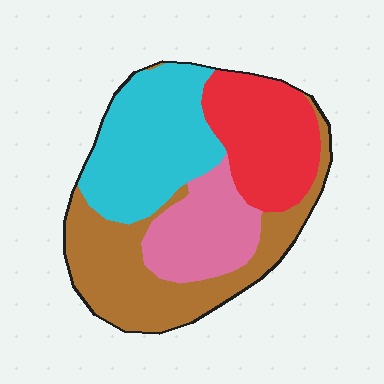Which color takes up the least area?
Pink, at roughly 20%.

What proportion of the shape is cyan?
Cyan covers 29% of the shape.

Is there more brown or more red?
Brown.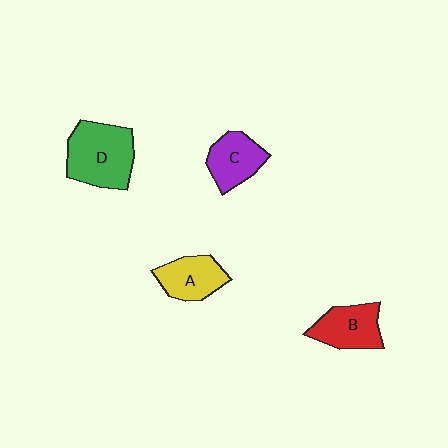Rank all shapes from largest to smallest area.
From largest to smallest: D (green), B (red), A (yellow), C (purple).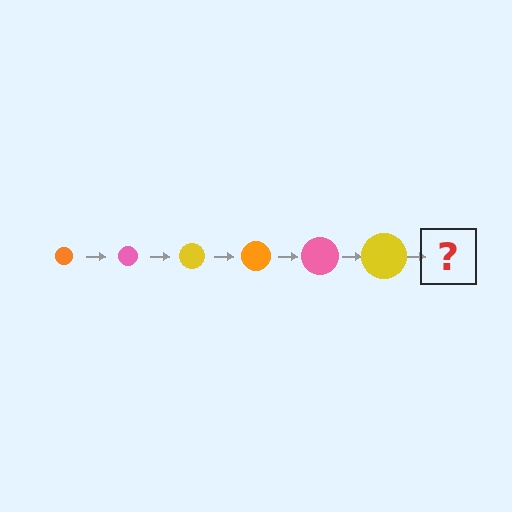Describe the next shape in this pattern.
It should be an orange circle, larger than the previous one.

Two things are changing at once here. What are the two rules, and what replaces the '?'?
The two rules are that the circle grows larger each step and the color cycles through orange, pink, and yellow. The '?' should be an orange circle, larger than the previous one.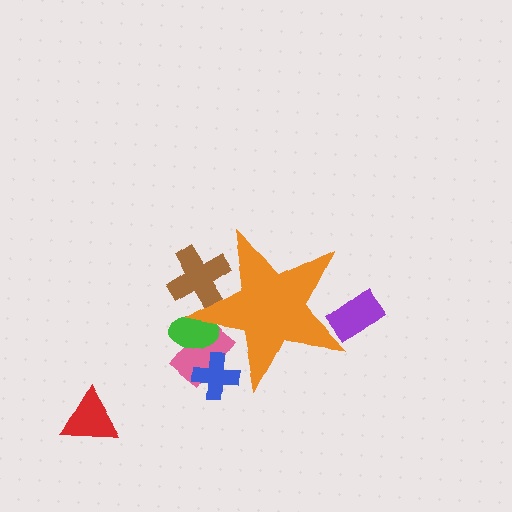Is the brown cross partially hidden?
Yes, the brown cross is partially hidden behind the orange star.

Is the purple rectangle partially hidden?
Yes, the purple rectangle is partially hidden behind the orange star.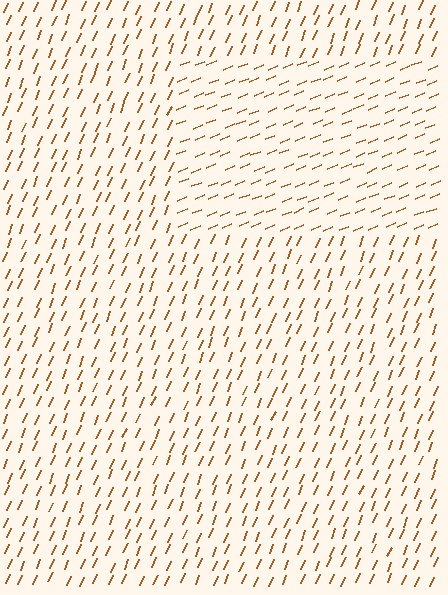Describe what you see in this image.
The image is filled with small brown line segments. A rectangle region in the image has lines oriented differently from the surrounding lines, creating a visible texture boundary.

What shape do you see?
I see a rectangle.